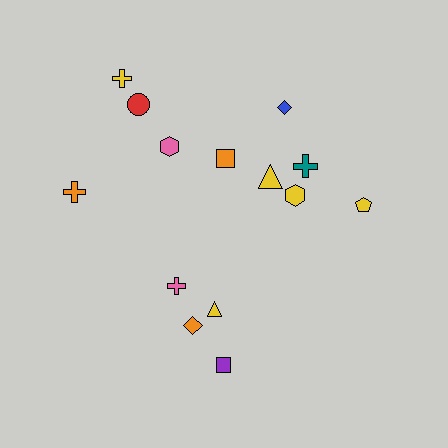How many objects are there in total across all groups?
There are 14 objects.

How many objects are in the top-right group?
There are 6 objects.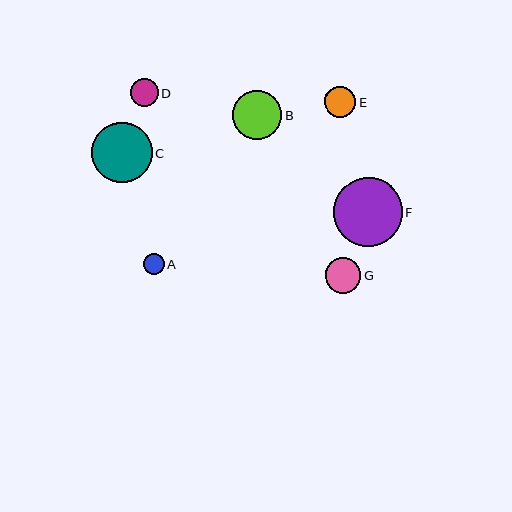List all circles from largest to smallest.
From largest to smallest: F, C, B, G, E, D, A.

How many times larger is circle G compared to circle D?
Circle G is approximately 1.3 times the size of circle D.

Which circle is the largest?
Circle F is the largest with a size of approximately 69 pixels.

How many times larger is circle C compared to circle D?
Circle C is approximately 2.2 times the size of circle D.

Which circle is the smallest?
Circle A is the smallest with a size of approximately 21 pixels.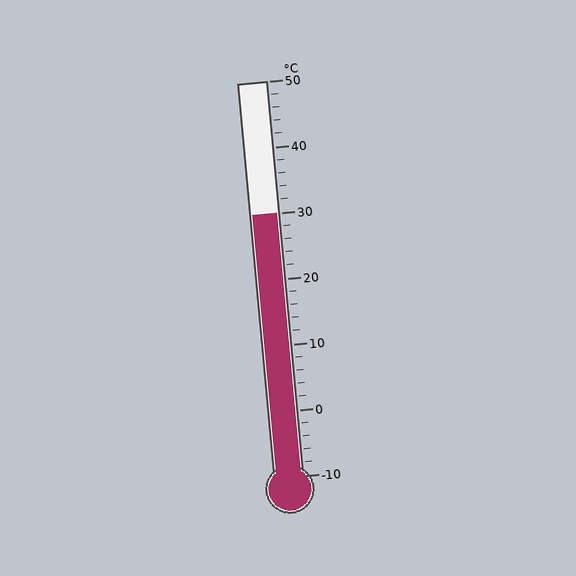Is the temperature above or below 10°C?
The temperature is above 10°C.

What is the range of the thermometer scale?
The thermometer scale ranges from -10°C to 50°C.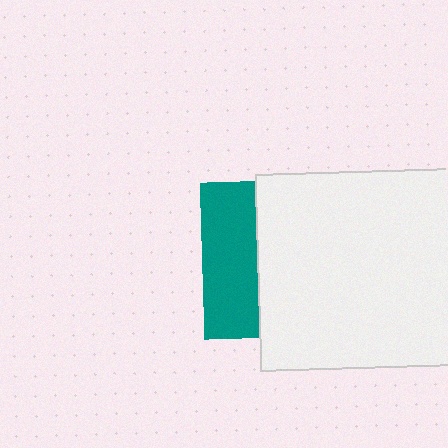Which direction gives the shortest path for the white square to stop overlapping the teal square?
Moving right gives the shortest separation.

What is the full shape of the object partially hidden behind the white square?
The partially hidden object is a teal square.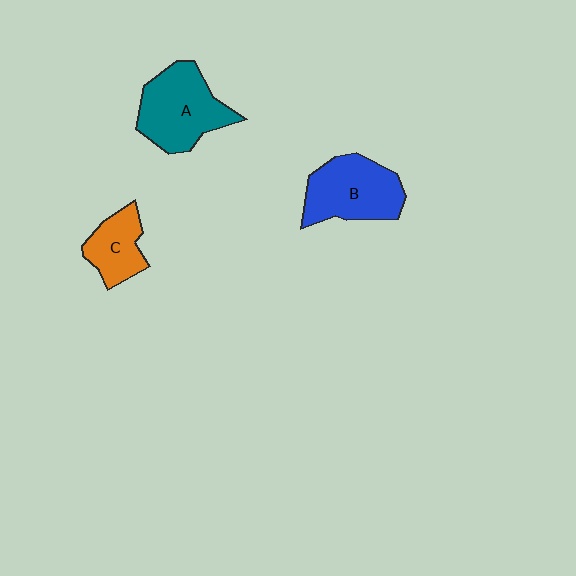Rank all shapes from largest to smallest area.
From largest to smallest: A (teal), B (blue), C (orange).